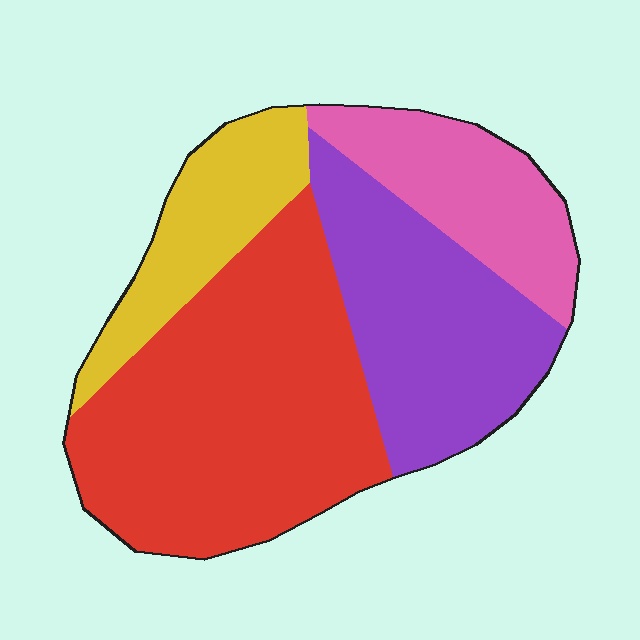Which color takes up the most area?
Red, at roughly 45%.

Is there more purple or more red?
Red.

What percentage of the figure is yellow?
Yellow takes up about one sixth (1/6) of the figure.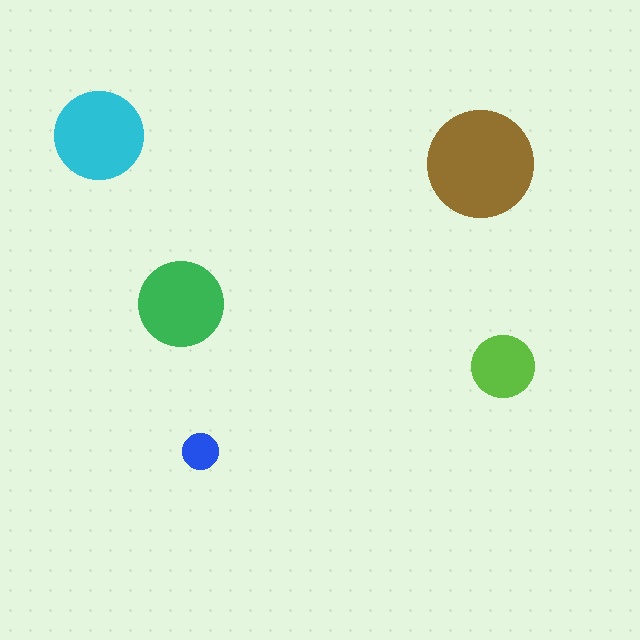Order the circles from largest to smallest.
the brown one, the cyan one, the green one, the lime one, the blue one.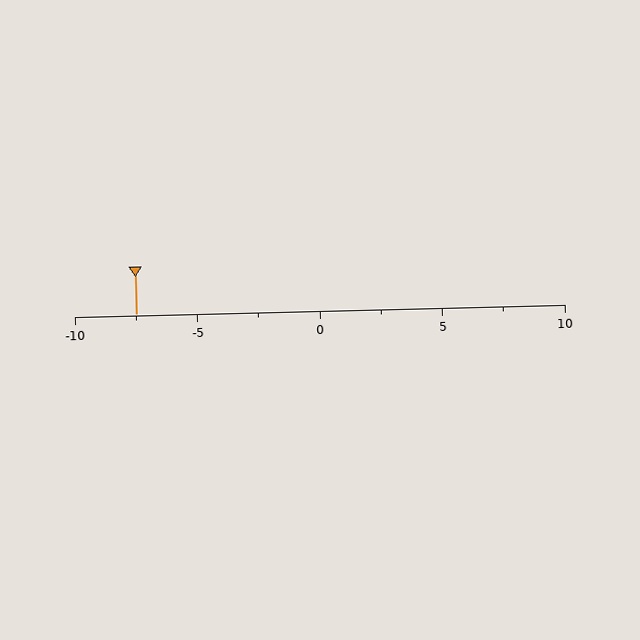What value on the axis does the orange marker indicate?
The marker indicates approximately -7.5.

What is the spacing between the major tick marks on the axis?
The major ticks are spaced 5 apart.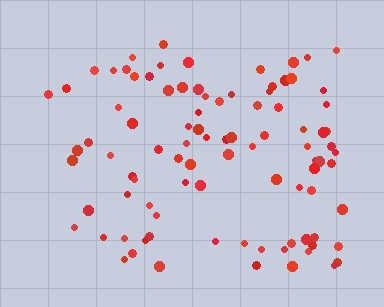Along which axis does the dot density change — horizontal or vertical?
Horizontal.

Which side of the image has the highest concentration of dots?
The right.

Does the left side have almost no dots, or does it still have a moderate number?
Still a moderate number, just noticeably fewer than the right.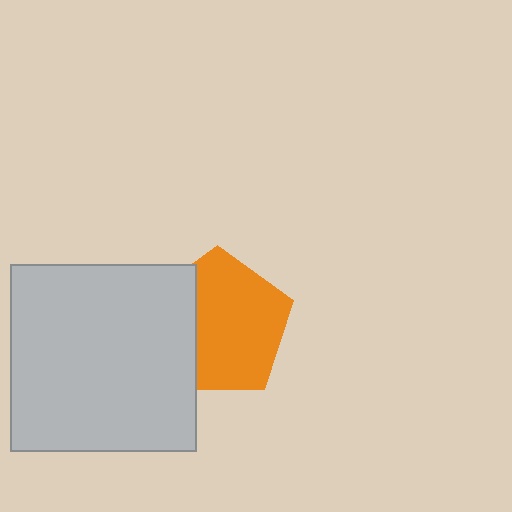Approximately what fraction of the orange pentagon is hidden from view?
Roughly 31% of the orange pentagon is hidden behind the light gray square.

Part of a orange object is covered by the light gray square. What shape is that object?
It is a pentagon.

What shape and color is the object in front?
The object in front is a light gray square.